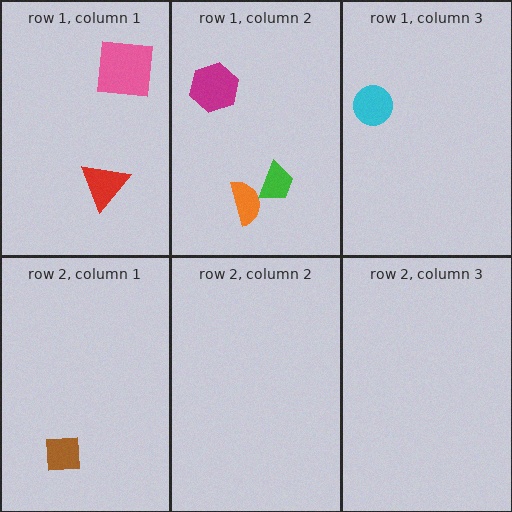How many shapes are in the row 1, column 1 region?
2.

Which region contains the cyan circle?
The row 1, column 3 region.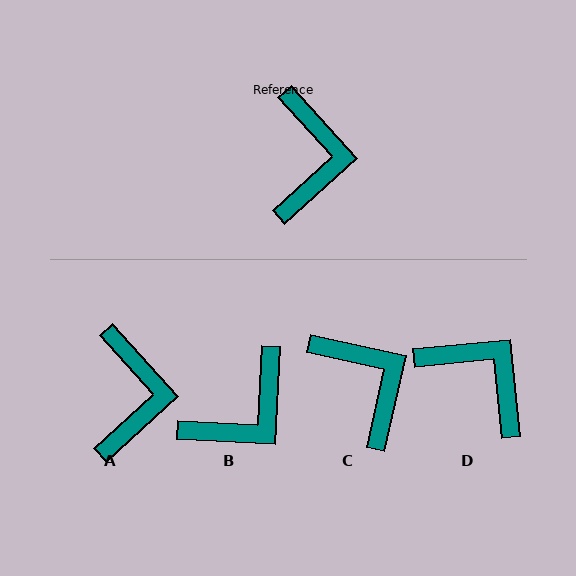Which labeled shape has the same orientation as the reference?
A.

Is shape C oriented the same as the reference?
No, it is off by about 35 degrees.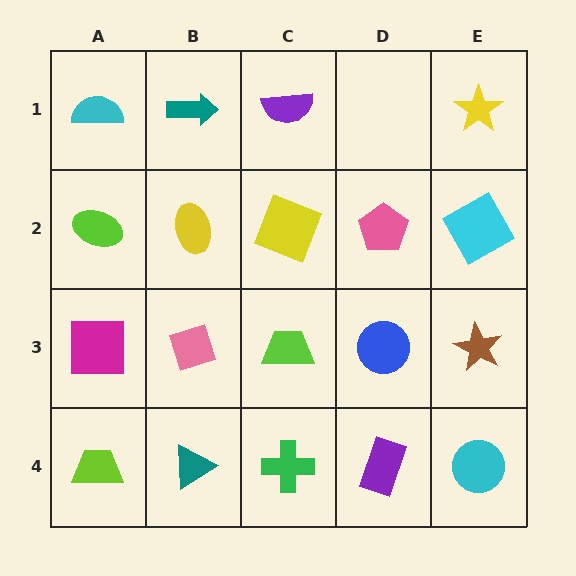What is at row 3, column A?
A magenta square.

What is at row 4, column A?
A lime trapezoid.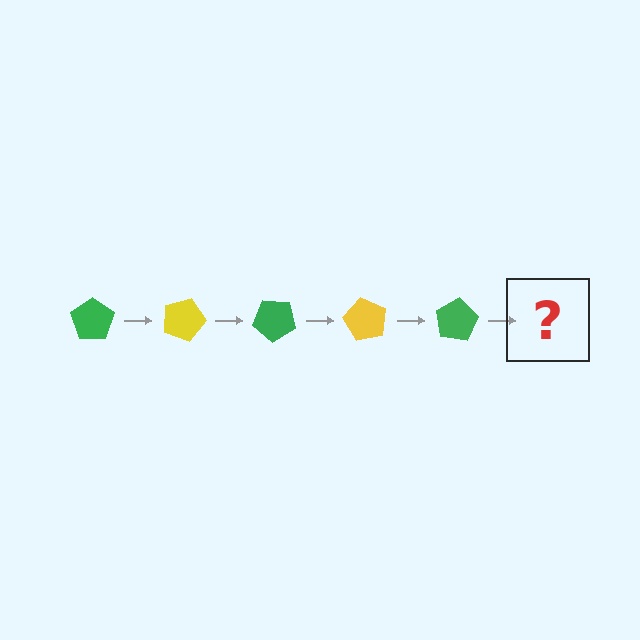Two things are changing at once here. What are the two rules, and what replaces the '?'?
The two rules are that it rotates 20 degrees each step and the color cycles through green and yellow. The '?' should be a yellow pentagon, rotated 100 degrees from the start.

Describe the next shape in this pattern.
It should be a yellow pentagon, rotated 100 degrees from the start.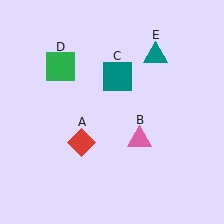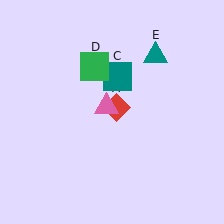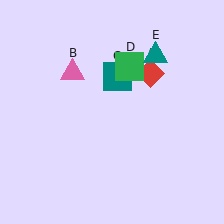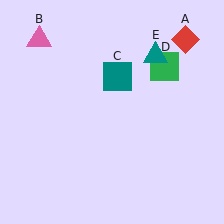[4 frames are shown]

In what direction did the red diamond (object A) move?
The red diamond (object A) moved up and to the right.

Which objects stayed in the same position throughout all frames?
Teal square (object C) and teal triangle (object E) remained stationary.